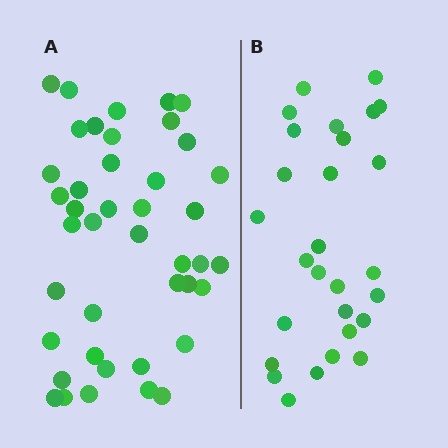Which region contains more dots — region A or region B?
Region A (the left region) has more dots.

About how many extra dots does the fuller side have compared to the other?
Region A has approximately 15 more dots than region B.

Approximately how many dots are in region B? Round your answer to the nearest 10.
About 30 dots. (The exact count is 28, which rounds to 30.)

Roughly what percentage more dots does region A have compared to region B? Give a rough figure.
About 50% more.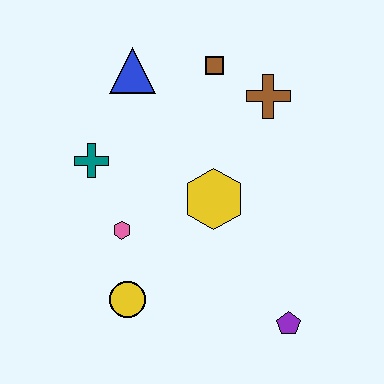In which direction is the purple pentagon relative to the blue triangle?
The purple pentagon is below the blue triangle.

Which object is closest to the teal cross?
The pink hexagon is closest to the teal cross.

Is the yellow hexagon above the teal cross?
No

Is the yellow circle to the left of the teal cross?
No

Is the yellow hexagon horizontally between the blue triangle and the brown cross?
Yes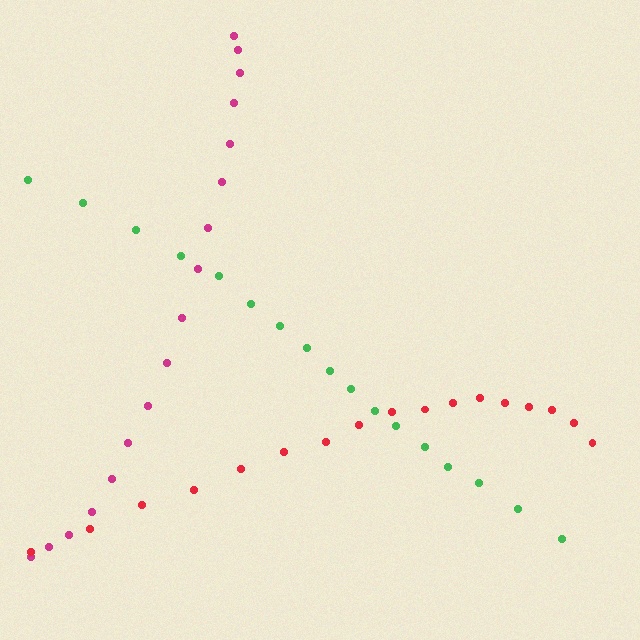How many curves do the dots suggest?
There are 3 distinct paths.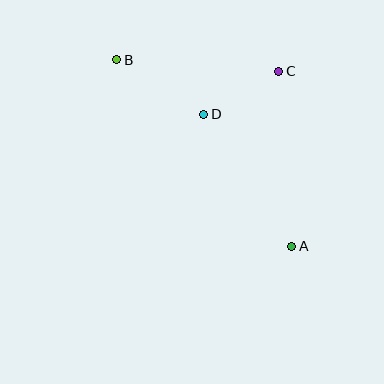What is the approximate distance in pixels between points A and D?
The distance between A and D is approximately 158 pixels.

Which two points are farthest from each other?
Points A and B are farthest from each other.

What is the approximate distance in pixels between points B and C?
The distance between B and C is approximately 162 pixels.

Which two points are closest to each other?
Points C and D are closest to each other.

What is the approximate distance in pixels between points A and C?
The distance between A and C is approximately 175 pixels.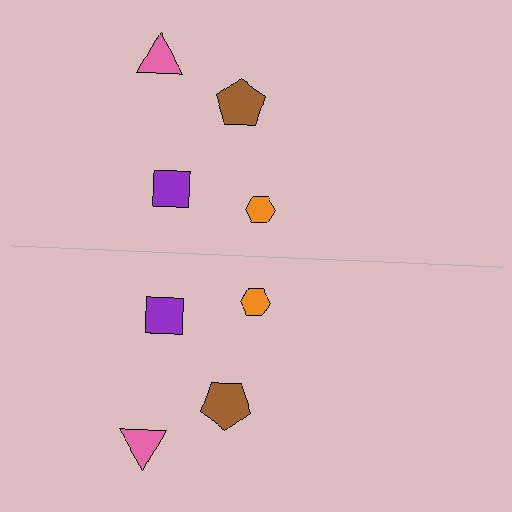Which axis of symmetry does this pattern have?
The pattern has a horizontal axis of symmetry running through the center of the image.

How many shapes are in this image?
There are 8 shapes in this image.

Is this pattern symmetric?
Yes, this pattern has bilateral (reflection) symmetry.